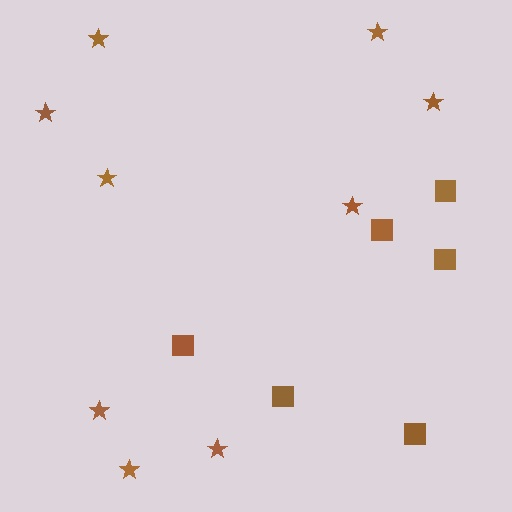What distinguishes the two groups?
There are 2 groups: one group of squares (6) and one group of stars (9).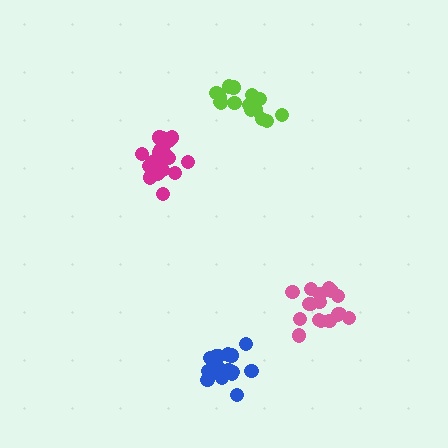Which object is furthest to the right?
The pink cluster is rightmost.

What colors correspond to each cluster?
The clusters are colored: pink, magenta, lime, blue.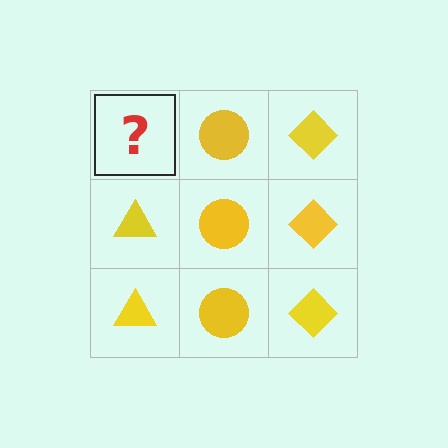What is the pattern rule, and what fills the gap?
The rule is that each column has a consistent shape. The gap should be filled with a yellow triangle.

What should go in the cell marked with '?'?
The missing cell should contain a yellow triangle.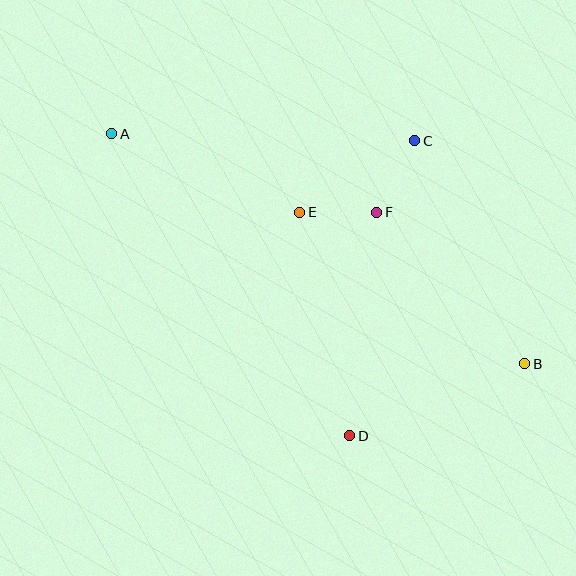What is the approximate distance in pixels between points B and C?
The distance between B and C is approximately 249 pixels.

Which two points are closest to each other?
Points E and F are closest to each other.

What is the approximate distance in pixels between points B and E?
The distance between B and E is approximately 271 pixels.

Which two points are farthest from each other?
Points A and B are farthest from each other.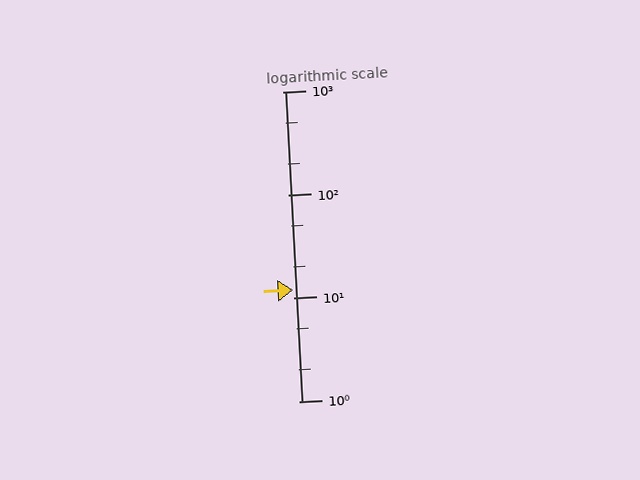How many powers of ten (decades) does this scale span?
The scale spans 3 decades, from 1 to 1000.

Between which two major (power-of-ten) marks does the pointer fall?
The pointer is between 10 and 100.